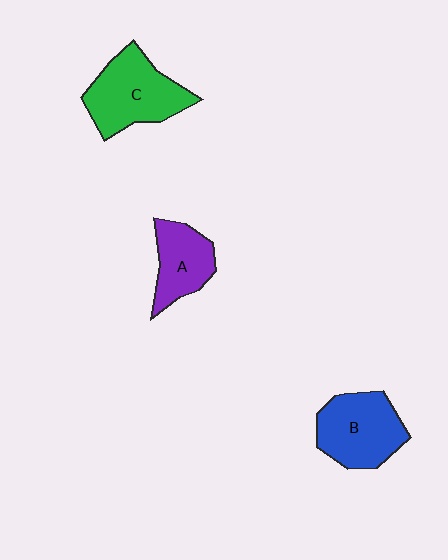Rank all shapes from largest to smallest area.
From largest to smallest: C (green), B (blue), A (purple).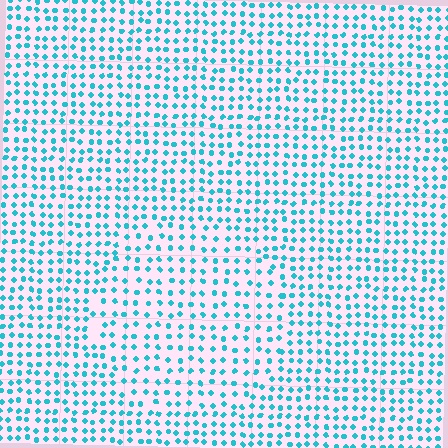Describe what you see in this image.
The image contains small cyan elements arranged at two different densities. A circle-shaped region is visible where the elements are less densely packed than the surrounding area.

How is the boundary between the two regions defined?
The boundary is defined by a change in element density (approximately 1.4x ratio). All elements are the same color, size, and shape.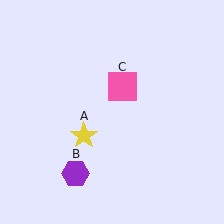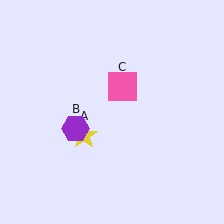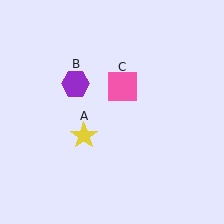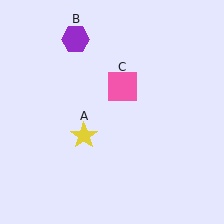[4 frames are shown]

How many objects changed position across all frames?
1 object changed position: purple hexagon (object B).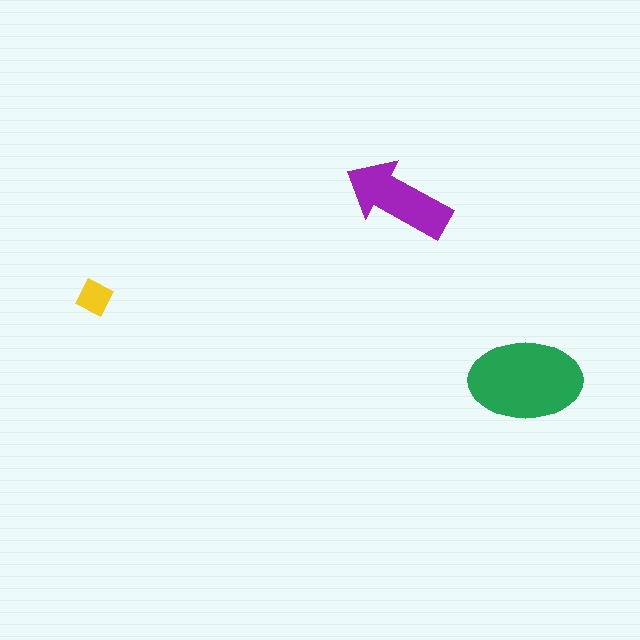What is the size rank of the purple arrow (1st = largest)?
2nd.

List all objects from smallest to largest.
The yellow square, the purple arrow, the green ellipse.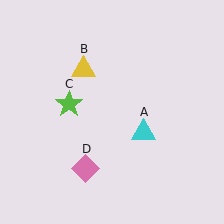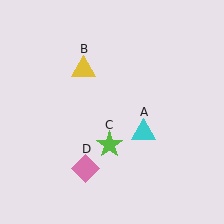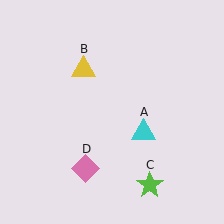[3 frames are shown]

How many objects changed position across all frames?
1 object changed position: lime star (object C).